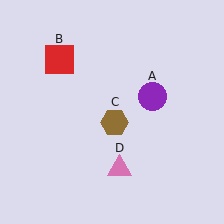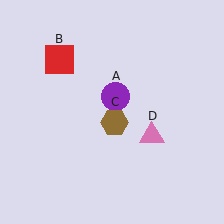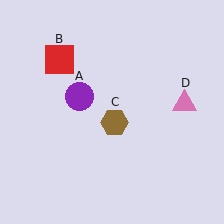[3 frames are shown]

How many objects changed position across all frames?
2 objects changed position: purple circle (object A), pink triangle (object D).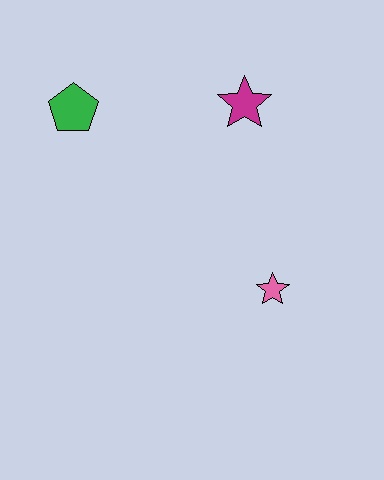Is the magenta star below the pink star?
No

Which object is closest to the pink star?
The magenta star is closest to the pink star.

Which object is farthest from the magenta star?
The pink star is farthest from the magenta star.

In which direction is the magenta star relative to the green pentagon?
The magenta star is to the right of the green pentagon.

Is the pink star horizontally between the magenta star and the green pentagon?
No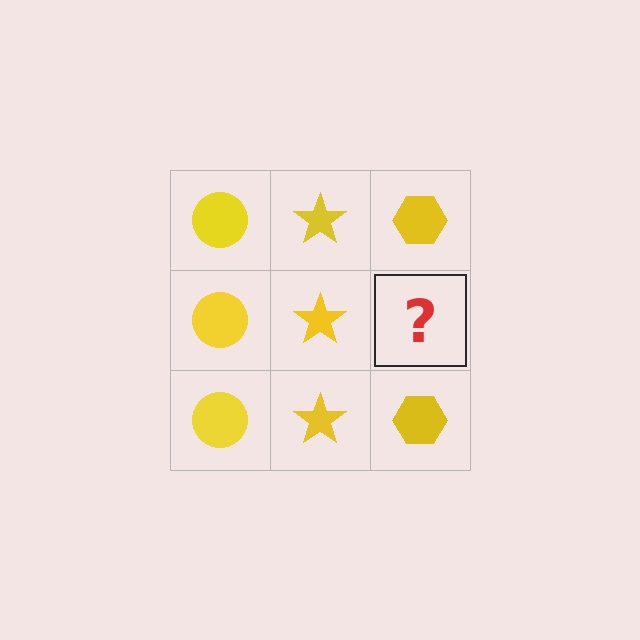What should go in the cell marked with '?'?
The missing cell should contain a yellow hexagon.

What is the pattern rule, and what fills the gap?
The rule is that each column has a consistent shape. The gap should be filled with a yellow hexagon.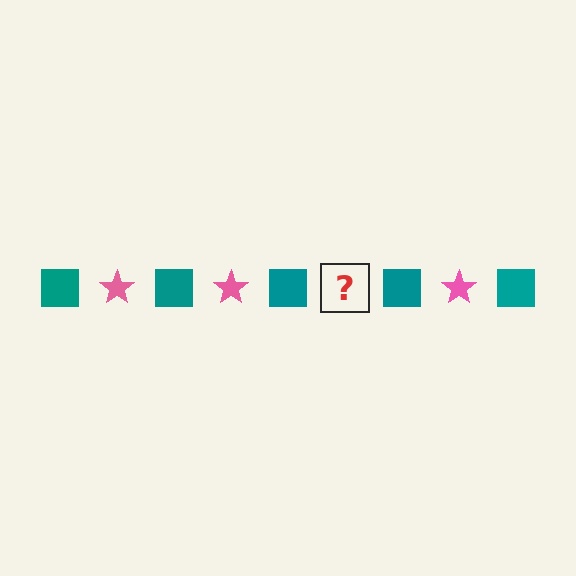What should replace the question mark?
The question mark should be replaced with a pink star.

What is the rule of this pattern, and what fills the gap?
The rule is that the pattern alternates between teal square and pink star. The gap should be filled with a pink star.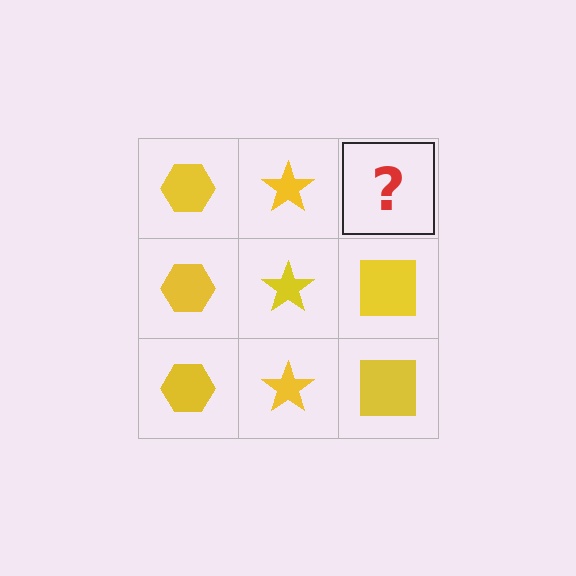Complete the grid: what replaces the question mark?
The question mark should be replaced with a yellow square.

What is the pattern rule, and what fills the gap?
The rule is that each column has a consistent shape. The gap should be filled with a yellow square.